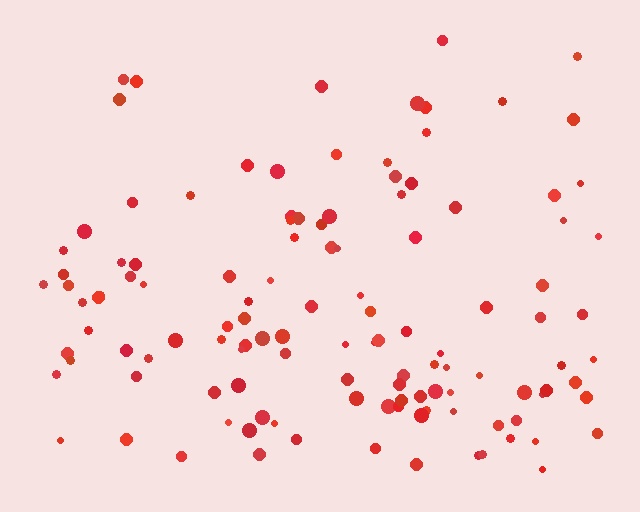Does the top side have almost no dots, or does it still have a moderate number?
Still a moderate number, just noticeably fewer than the bottom.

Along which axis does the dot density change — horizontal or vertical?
Vertical.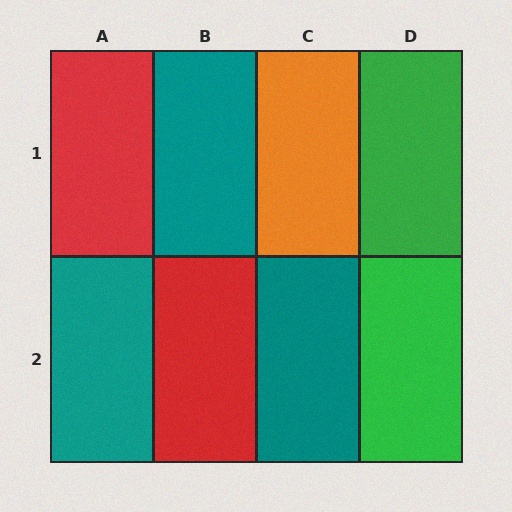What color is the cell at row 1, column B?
Teal.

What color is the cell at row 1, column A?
Red.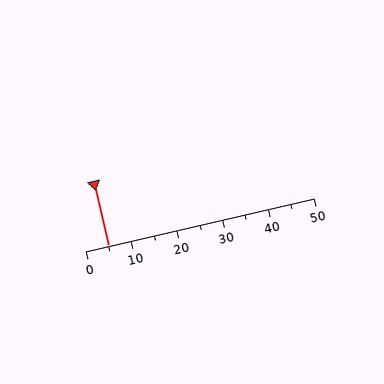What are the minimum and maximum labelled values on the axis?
The axis runs from 0 to 50.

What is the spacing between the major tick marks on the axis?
The major ticks are spaced 10 apart.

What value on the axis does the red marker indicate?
The marker indicates approximately 5.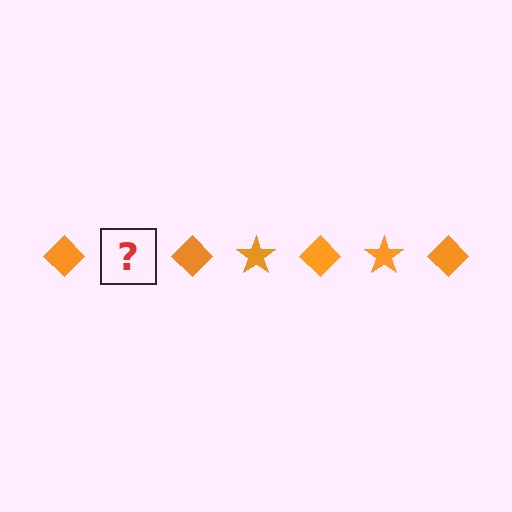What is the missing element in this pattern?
The missing element is an orange star.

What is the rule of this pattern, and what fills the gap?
The rule is that the pattern cycles through diamond, star shapes in orange. The gap should be filled with an orange star.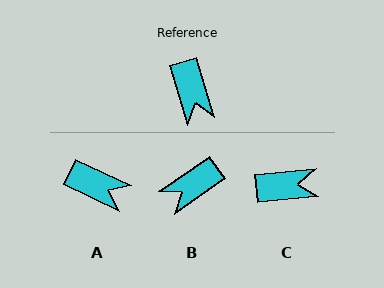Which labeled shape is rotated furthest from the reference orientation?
C, about 79 degrees away.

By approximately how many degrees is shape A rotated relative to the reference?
Approximately 49 degrees counter-clockwise.